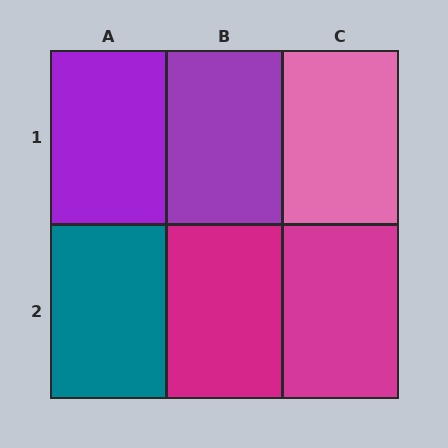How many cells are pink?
1 cell is pink.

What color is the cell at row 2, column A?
Teal.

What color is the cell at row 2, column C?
Magenta.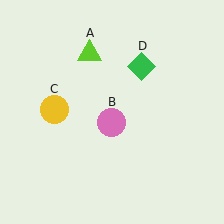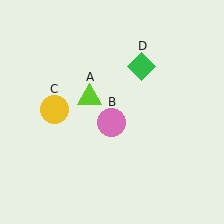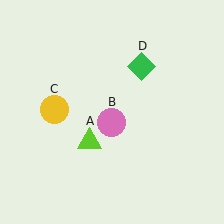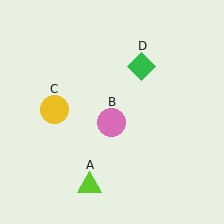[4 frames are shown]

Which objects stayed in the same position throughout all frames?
Pink circle (object B) and yellow circle (object C) and green diamond (object D) remained stationary.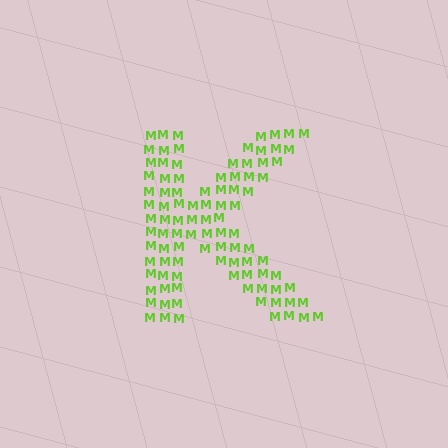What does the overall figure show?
The overall figure shows the letter K.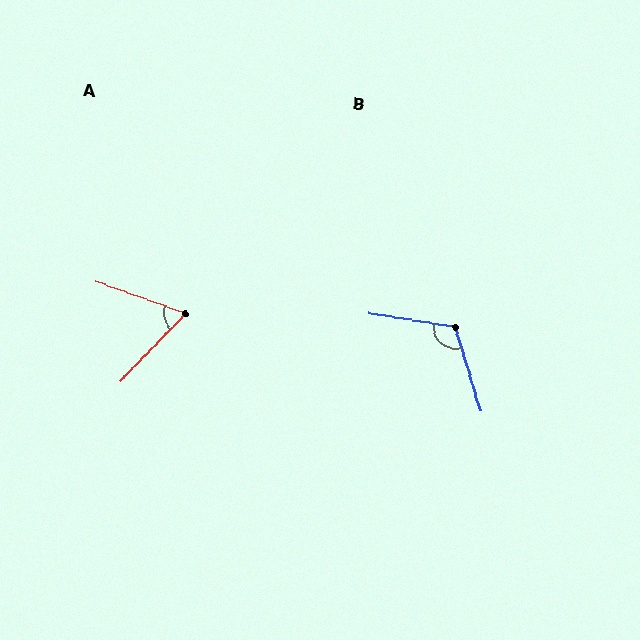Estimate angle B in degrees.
Approximately 115 degrees.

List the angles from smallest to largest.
A (66°), B (115°).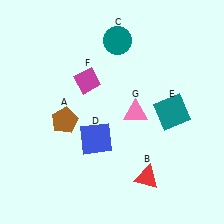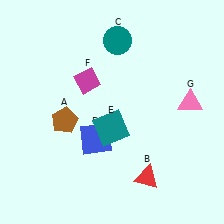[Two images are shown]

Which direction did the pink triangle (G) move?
The pink triangle (G) moved right.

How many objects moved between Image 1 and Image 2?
2 objects moved between the two images.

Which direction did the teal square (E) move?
The teal square (E) moved left.